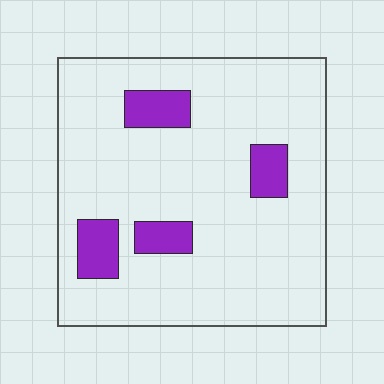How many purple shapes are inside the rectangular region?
4.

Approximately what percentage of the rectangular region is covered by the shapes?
Approximately 10%.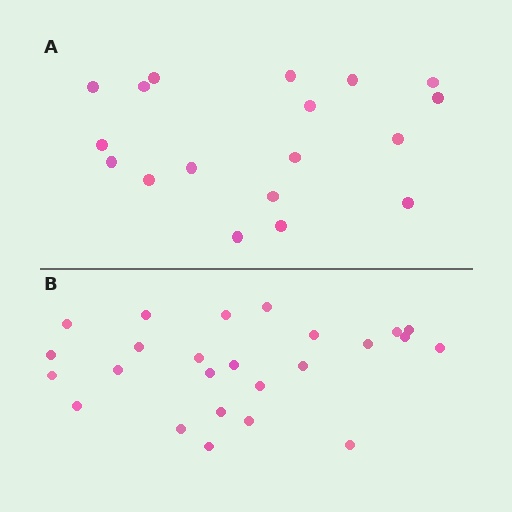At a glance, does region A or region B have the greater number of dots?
Region B (the bottom region) has more dots.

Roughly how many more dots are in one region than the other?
Region B has roughly 8 or so more dots than region A.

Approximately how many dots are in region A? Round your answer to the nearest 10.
About 20 dots. (The exact count is 18, which rounds to 20.)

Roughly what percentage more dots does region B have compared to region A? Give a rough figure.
About 40% more.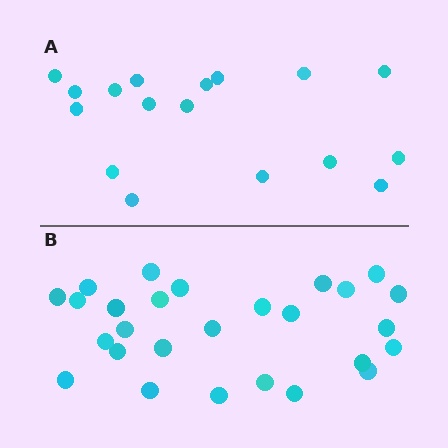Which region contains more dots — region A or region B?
Region B (the bottom region) has more dots.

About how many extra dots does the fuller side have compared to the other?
Region B has roughly 10 or so more dots than region A.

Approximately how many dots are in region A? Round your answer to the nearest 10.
About 20 dots. (The exact count is 17, which rounds to 20.)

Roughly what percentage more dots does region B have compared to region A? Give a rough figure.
About 60% more.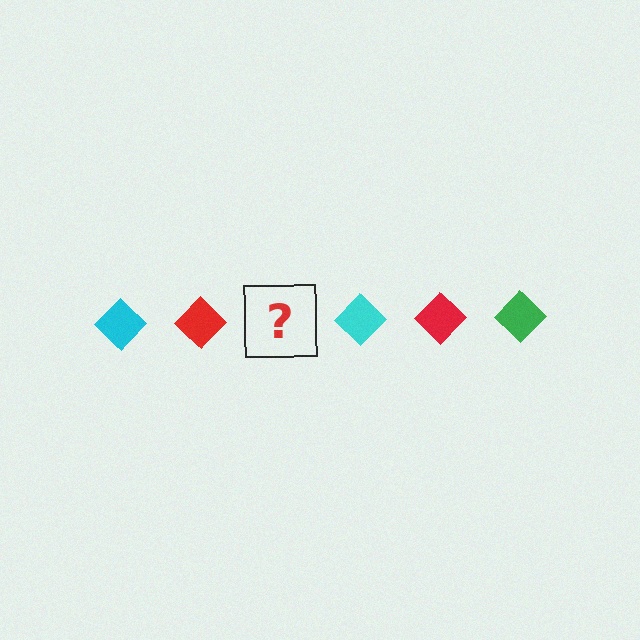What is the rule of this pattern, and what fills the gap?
The rule is that the pattern cycles through cyan, red, green diamonds. The gap should be filled with a green diamond.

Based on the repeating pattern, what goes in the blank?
The blank should be a green diamond.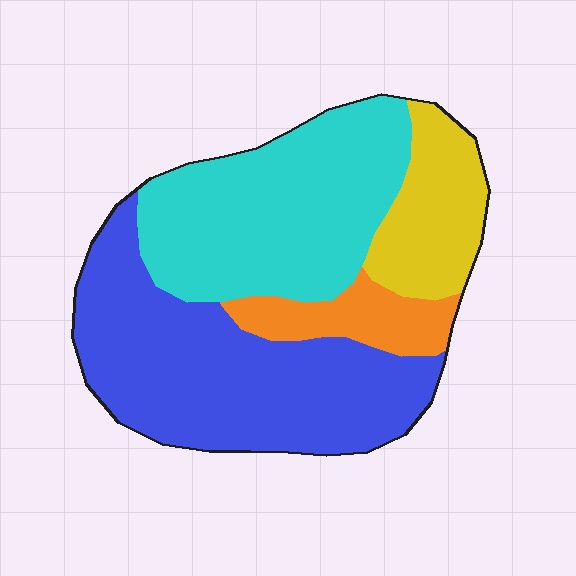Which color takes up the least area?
Orange, at roughly 10%.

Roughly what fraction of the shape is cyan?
Cyan takes up between a quarter and a half of the shape.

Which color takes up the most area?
Blue, at roughly 40%.